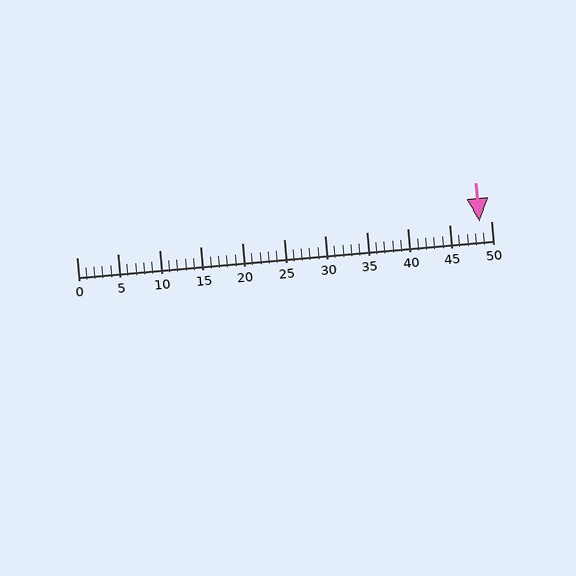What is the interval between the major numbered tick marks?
The major tick marks are spaced 5 units apart.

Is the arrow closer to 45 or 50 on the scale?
The arrow is closer to 50.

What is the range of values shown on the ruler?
The ruler shows values from 0 to 50.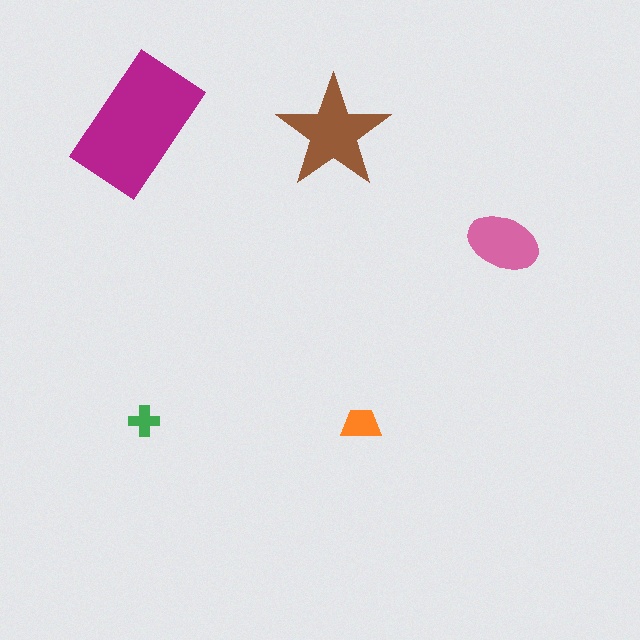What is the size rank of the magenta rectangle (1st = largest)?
1st.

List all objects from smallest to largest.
The green cross, the orange trapezoid, the pink ellipse, the brown star, the magenta rectangle.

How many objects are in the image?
There are 5 objects in the image.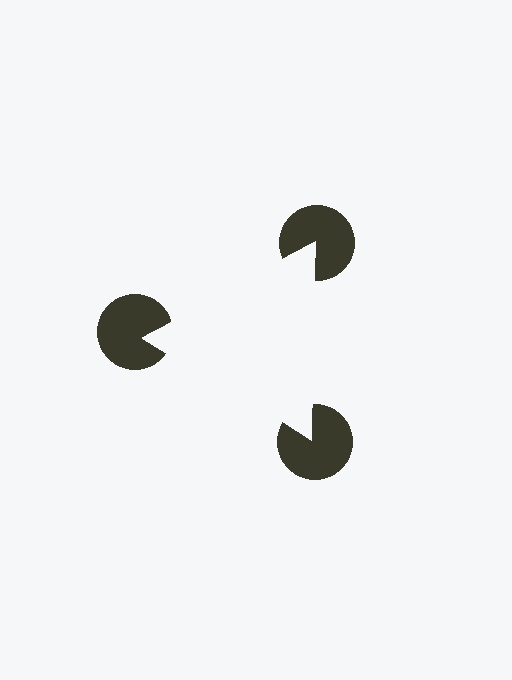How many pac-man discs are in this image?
There are 3 — one at each vertex of the illusory triangle.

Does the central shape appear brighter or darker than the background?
It typically appears slightly brighter than the background, even though no actual brightness change is drawn.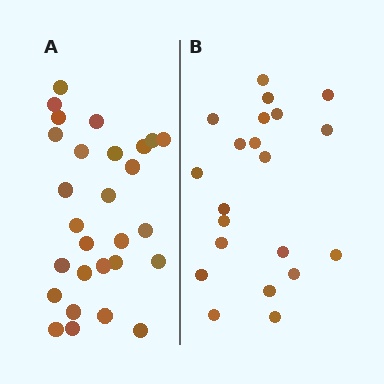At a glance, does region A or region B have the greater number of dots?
Region A (the left region) has more dots.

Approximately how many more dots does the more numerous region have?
Region A has roughly 8 or so more dots than region B.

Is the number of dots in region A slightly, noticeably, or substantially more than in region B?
Region A has noticeably more, but not dramatically so. The ratio is roughly 1.3 to 1.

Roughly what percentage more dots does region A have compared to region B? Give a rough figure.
About 35% more.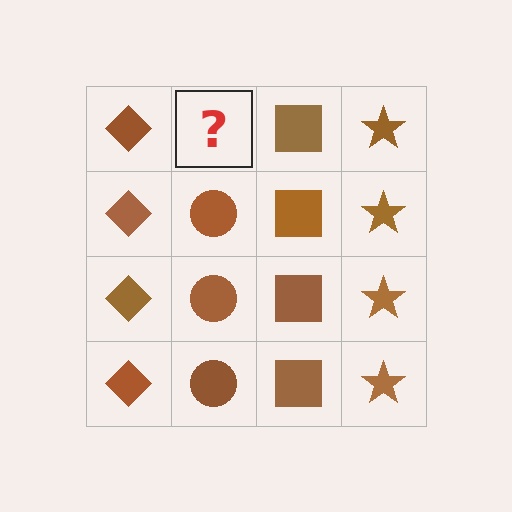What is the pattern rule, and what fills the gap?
The rule is that each column has a consistent shape. The gap should be filled with a brown circle.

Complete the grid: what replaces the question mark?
The question mark should be replaced with a brown circle.